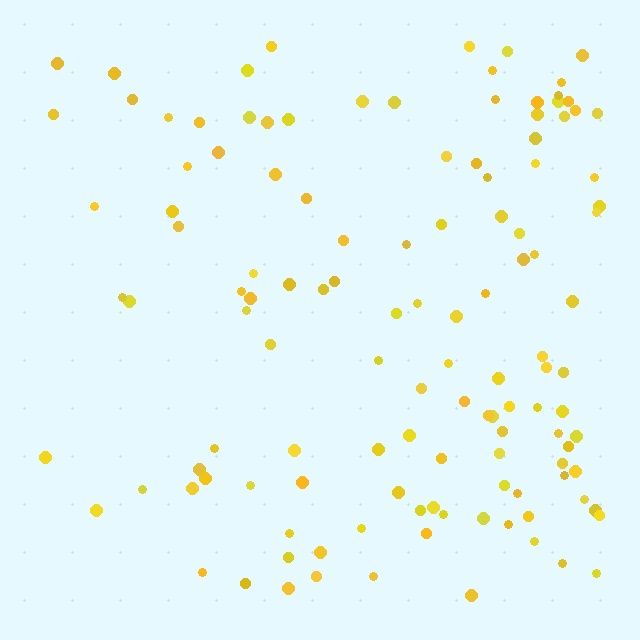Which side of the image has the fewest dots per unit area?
The left.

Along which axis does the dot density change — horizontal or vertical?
Horizontal.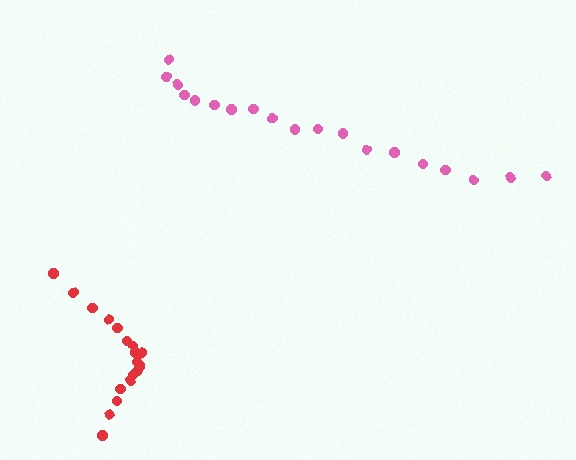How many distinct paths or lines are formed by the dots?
There are 2 distinct paths.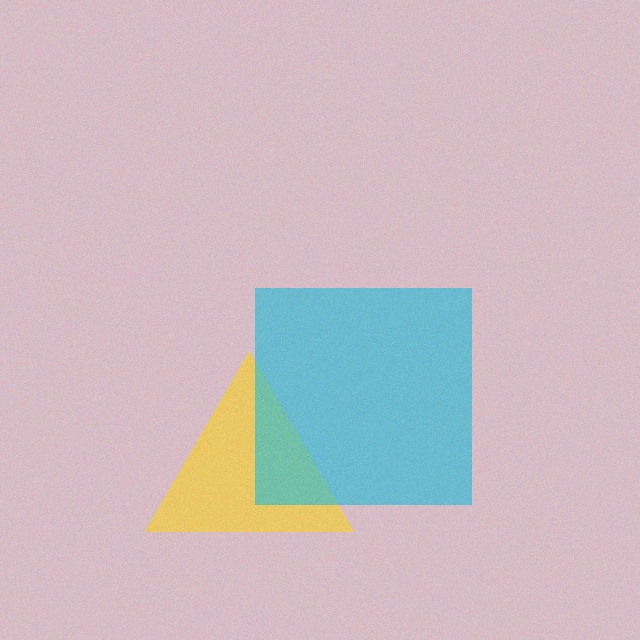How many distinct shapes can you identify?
There are 2 distinct shapes: a yellow triangle, a cyan square.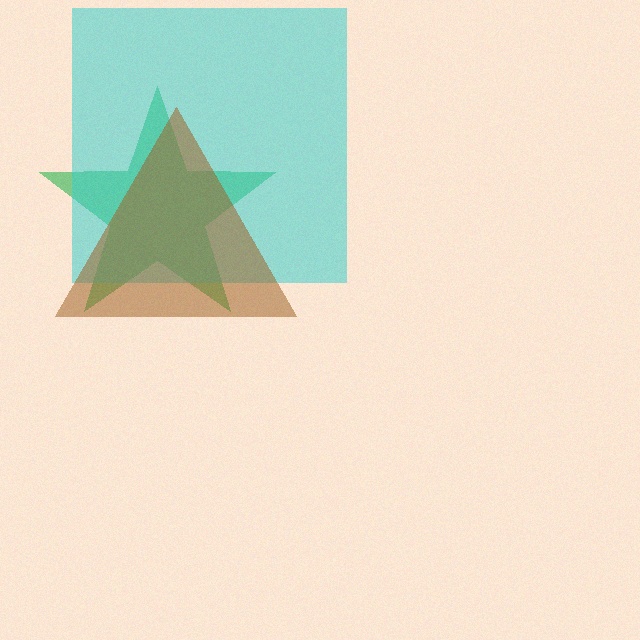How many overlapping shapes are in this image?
There are 3 overlapping shapes in the image.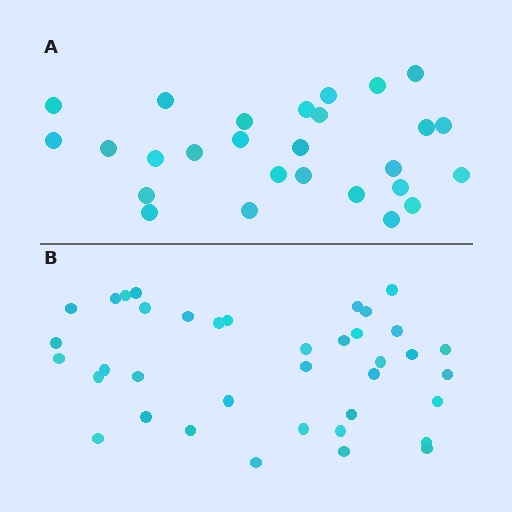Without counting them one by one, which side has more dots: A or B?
Region B (the bottom region) has more dots.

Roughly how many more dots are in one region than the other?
Region B has roughly 12 or so more dots than region A.